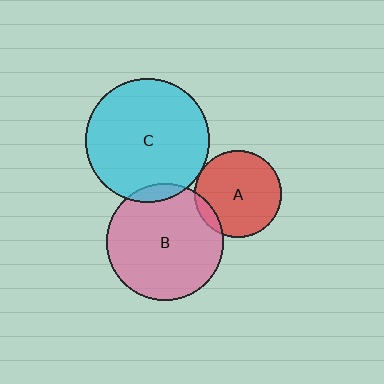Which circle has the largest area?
Circle C (cyan).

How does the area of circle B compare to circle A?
Approximately 1.8 times.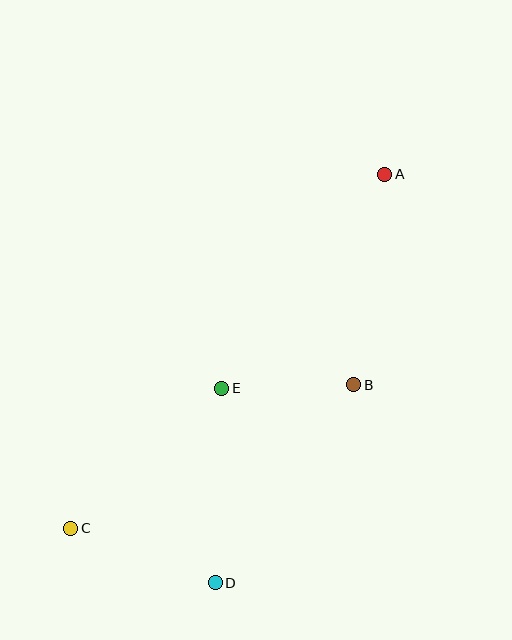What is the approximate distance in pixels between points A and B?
The distance between A and B is approximately 213 pixels.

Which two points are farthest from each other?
Points A and C are farthest from each other.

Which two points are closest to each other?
Points B and E are closest to each other.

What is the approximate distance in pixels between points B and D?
The distance between B and D is approximately 242 pixels.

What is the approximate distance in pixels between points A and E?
The distance between A and E is approximately 269 pixels.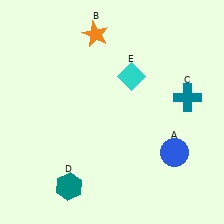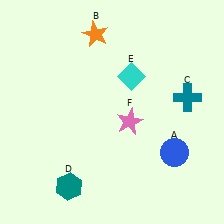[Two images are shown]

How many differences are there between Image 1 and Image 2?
There is 1 difference between the two images.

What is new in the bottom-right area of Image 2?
A pink star (F) was added in the bottom-right area of Image 2.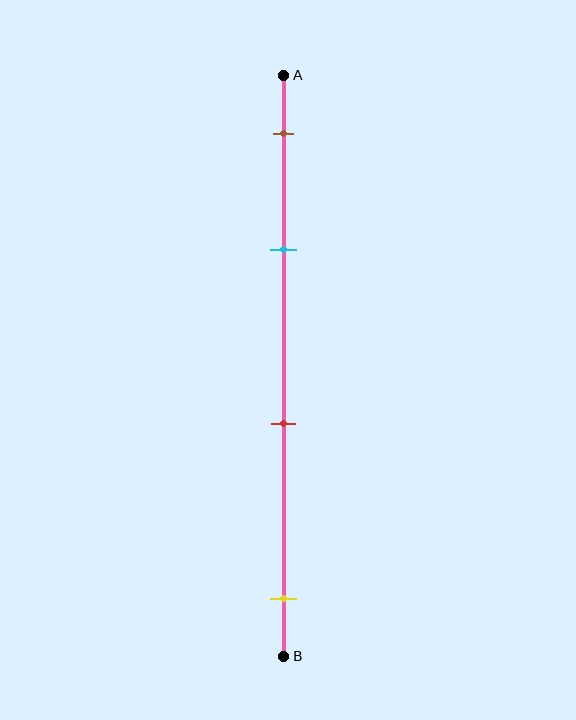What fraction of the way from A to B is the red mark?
The red mark is approximately 60% (0.6) of the way from A to B.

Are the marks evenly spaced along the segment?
No, the marks are not evenly spaced.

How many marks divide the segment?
There are 4 marks dividing the segment.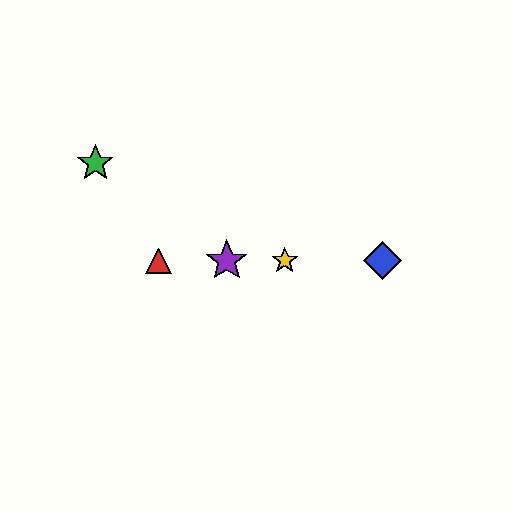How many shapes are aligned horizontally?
4 shapes (the red triangle, the blue diamond, the yellow star, the purple star) are aligned horizontally.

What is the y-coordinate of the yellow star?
The yellow star is at y≈261.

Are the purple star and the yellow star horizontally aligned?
Yes, both are at y≈261.